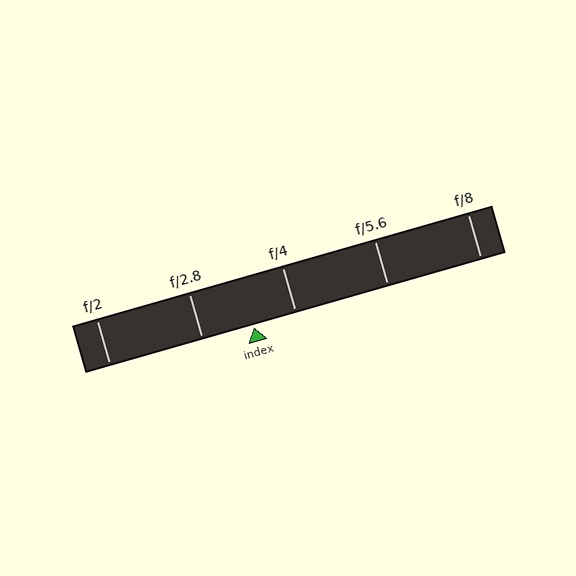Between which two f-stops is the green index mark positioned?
The index mark is between f/2.8 and f/4.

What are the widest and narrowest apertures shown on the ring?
The widest aperture shown is f/2 and the narrowest is f/8.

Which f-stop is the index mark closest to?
The index mark is closest to f/4.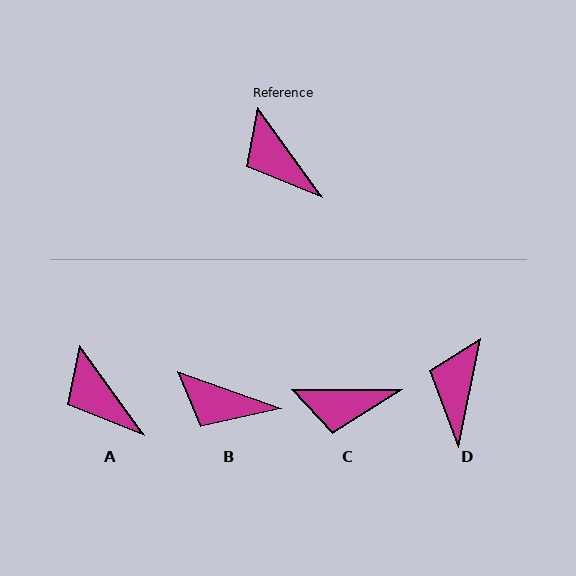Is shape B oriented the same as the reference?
No, it is off by about 34 degrees.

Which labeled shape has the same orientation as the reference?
A.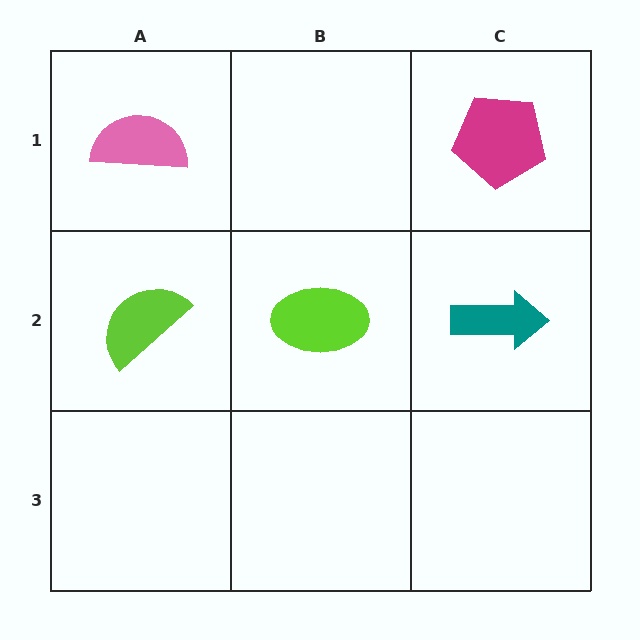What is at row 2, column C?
A teal arrow.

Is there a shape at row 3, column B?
No, that cell is empty.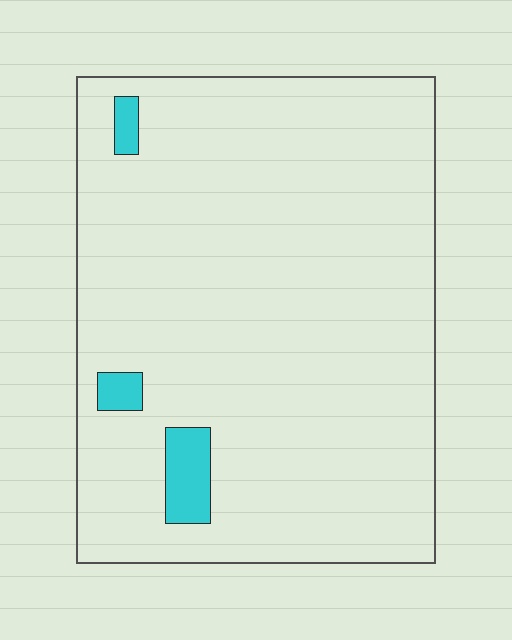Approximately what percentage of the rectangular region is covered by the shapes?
Approximately 5%.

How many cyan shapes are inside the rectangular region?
3.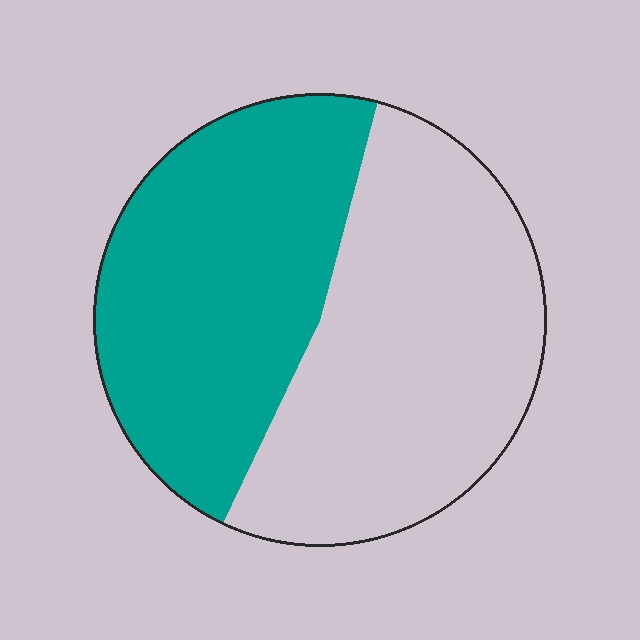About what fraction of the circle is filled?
About one half (1/2).